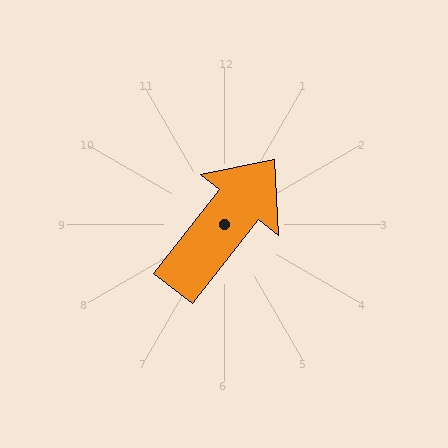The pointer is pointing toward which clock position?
Roughly 1 o'clock.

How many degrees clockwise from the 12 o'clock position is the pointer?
Approximately 38 degrees.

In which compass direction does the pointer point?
Northeast.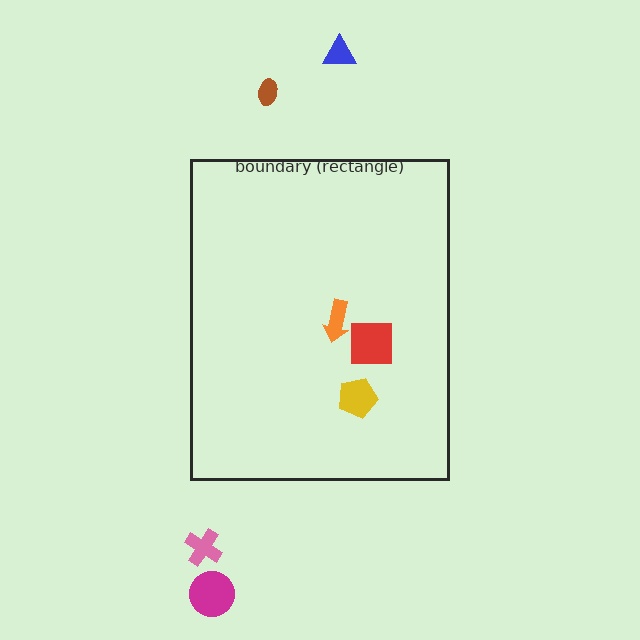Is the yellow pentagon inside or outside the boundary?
Inside.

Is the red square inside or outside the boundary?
Inside.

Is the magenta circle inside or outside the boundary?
Outside.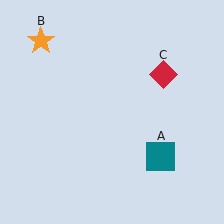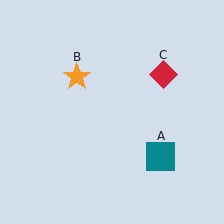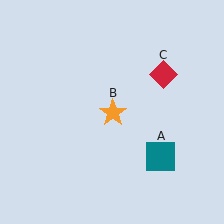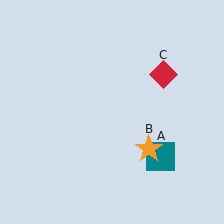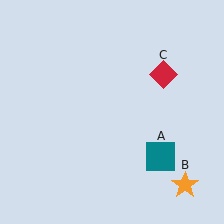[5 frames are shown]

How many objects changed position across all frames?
1 object changed position: orange star (object B).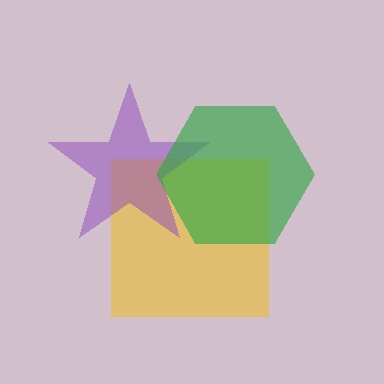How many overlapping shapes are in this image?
There are 3 overlapping shapes in the image.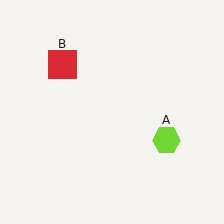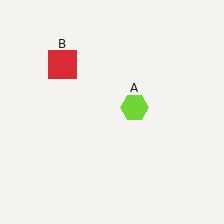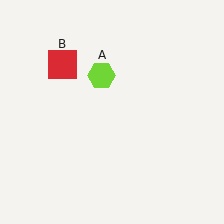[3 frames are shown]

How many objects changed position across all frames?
1 object changed position: lime hexagon (object A).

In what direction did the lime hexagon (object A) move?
The lime hexagon (object A) moved up and to the left.